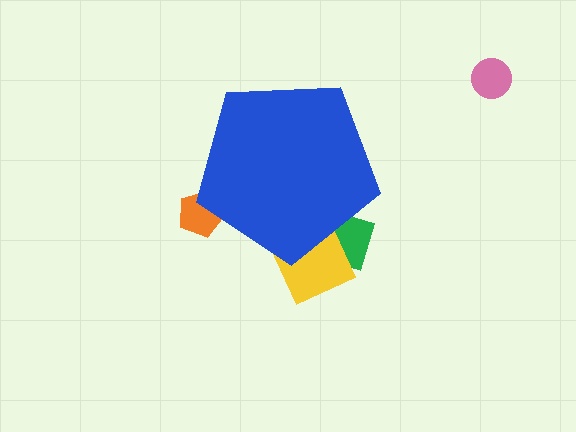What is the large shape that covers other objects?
A blue pentagon.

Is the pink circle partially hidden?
No, the pink circle is fully visible.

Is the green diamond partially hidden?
Yes, the green diamond is partially hidden behind the blue pentagon.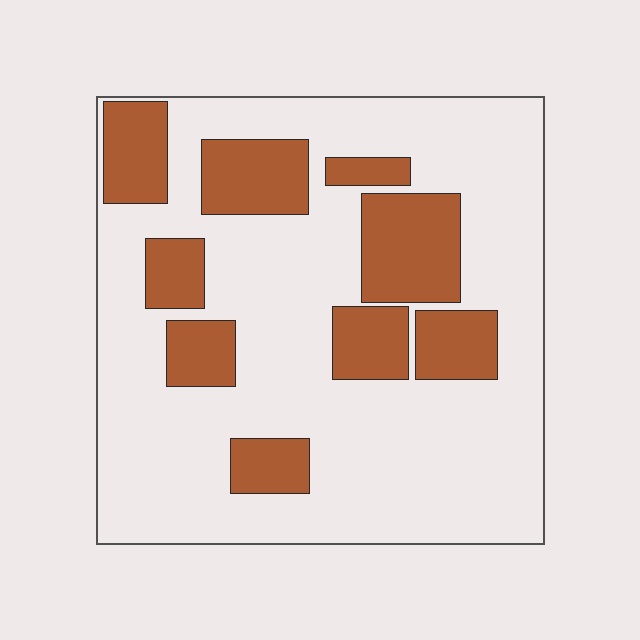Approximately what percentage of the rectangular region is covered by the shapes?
Approximately 25%.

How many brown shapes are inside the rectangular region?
9.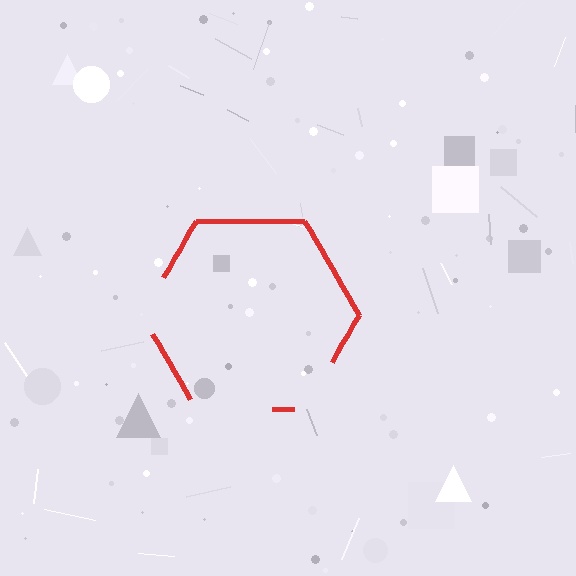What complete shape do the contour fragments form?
The contour fragments form a hexagon.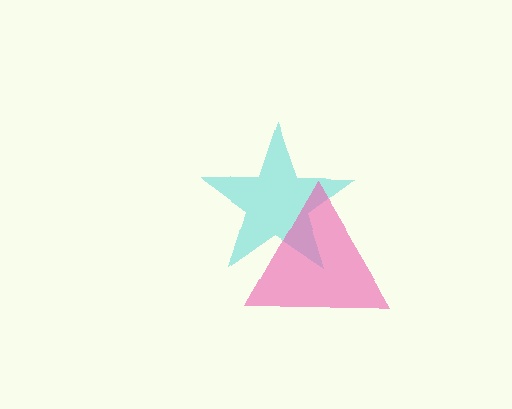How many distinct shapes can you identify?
There are 2 distinct shapes: a cyan star, a pink triangle.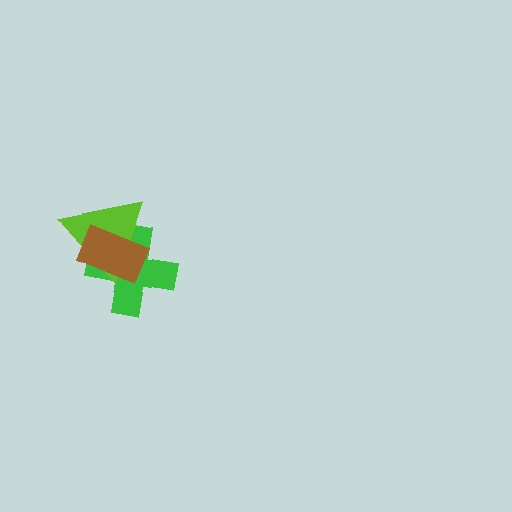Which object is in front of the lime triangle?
The brown rectangle is in front of the lime triangle.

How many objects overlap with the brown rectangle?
2 objects overlap with the brown rectangle.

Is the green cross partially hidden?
Yes, it is partially covered by another shape.